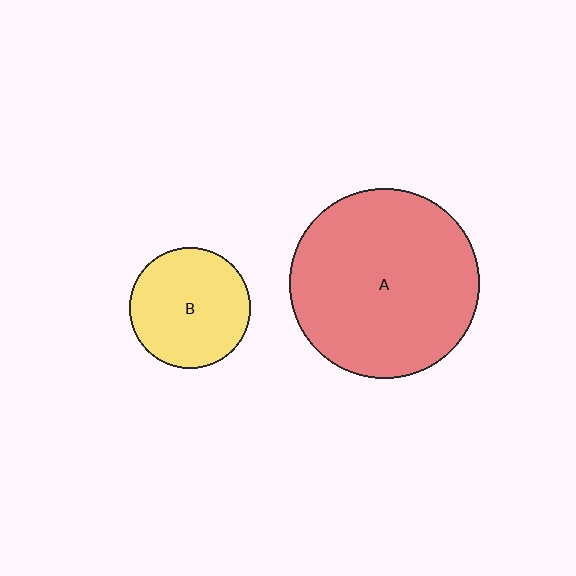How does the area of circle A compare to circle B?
Approximately 2.5 times.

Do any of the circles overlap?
No, none of the circles overlap.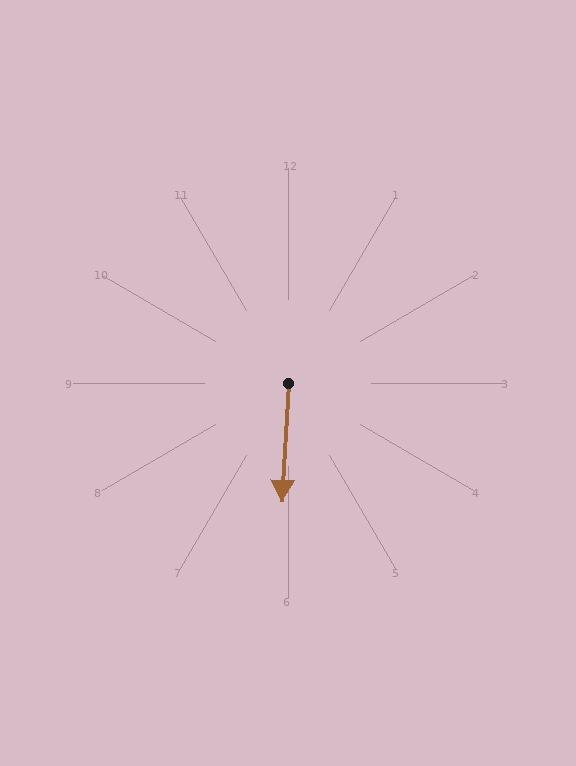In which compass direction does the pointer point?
South.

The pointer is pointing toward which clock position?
Roughly 6 o'clock.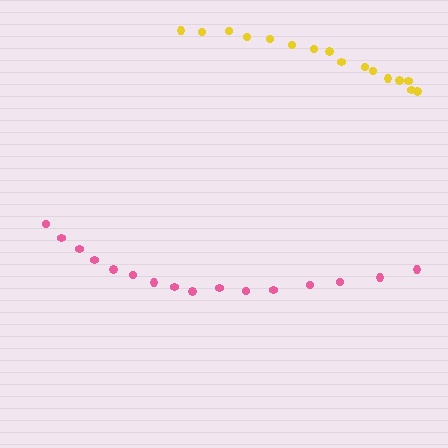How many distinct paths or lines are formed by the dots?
There are 2 distinct paths.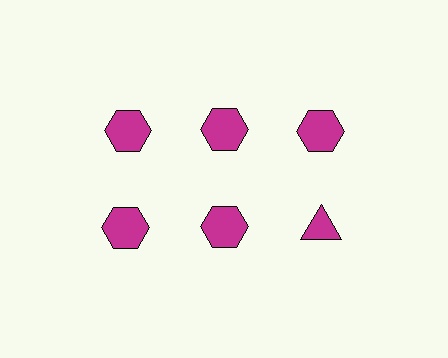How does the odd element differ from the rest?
It has a different shape: triangle instead of hexagon.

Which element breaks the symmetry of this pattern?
The magenta triangle in the second row, center column breaks the symmetry. All other shapes are magenta hexagons.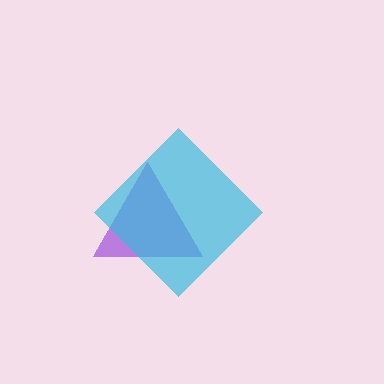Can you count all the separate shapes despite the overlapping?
Yes, there are 2 separate shapes.